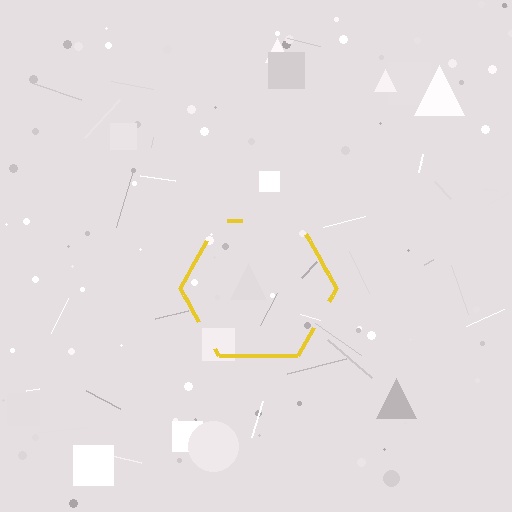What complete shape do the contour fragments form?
The contour fragments form a hexagon.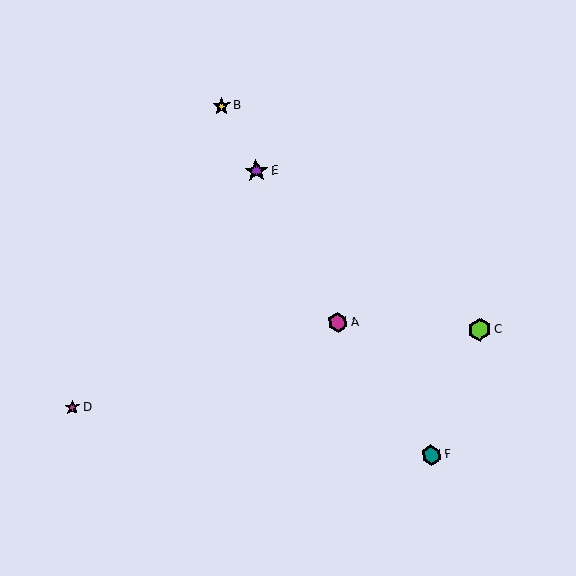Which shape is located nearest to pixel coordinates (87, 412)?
The magenta star (labeled D) at (72, 407) is nearest to that location.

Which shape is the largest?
The lime hexagon (labeled C) is the largest.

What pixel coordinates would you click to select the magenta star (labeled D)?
Click at (72, 407) to select the magenta star D.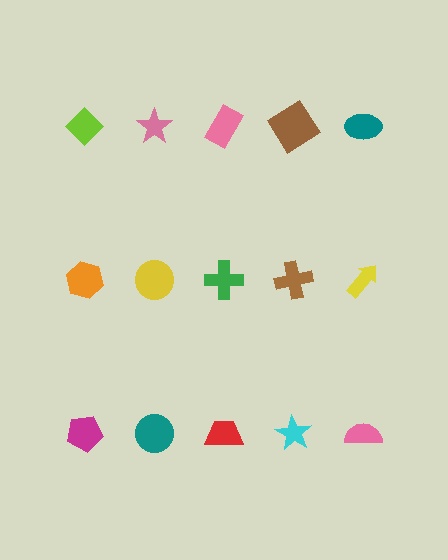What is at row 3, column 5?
A pink semicircle.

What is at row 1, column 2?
A pink star.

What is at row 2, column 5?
A yellow arrow.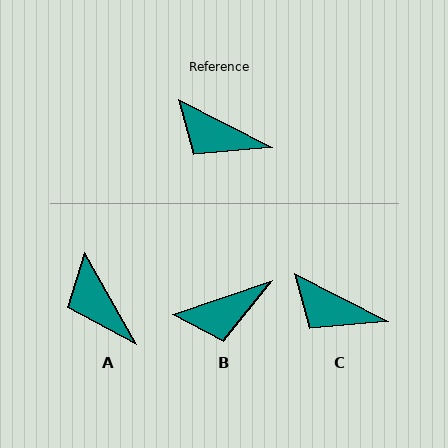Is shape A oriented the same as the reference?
No, it is off by about 34 degrees.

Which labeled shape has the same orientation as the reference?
C.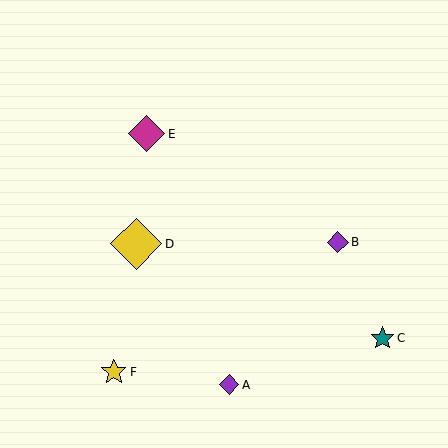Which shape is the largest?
The yellow diamond (labeled D) is the largest.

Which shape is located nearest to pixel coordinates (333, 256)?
The purple diamond (labeled B) at (338, 242) is nearest to that location.